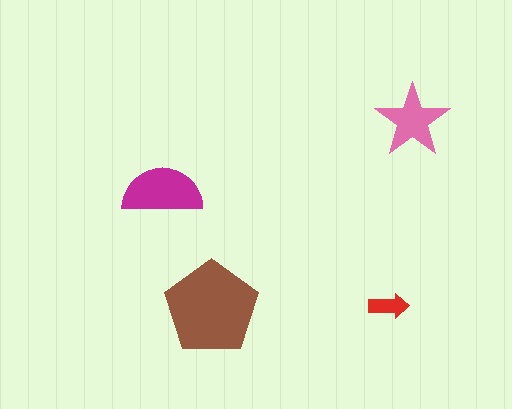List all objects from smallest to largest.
The red arrow, the pink star, the magenta semicircle, the brown pentagon.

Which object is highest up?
The pink star is topmost.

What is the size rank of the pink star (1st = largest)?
3rd.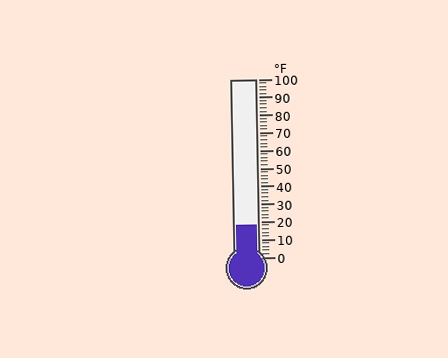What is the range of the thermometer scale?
The thermometer scale ranges from 0°F to 100°F.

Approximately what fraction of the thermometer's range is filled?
The thermometer is filled to approximately 20% of its range.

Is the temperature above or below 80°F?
The temperature is below 80°F.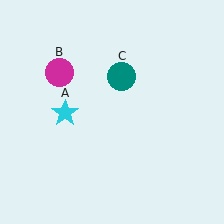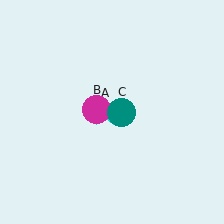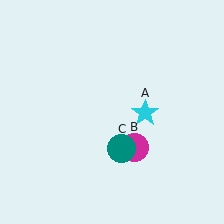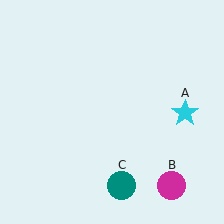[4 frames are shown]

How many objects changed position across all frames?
3 objects changed position: cyan star (object A), magenta circle (object B), teal circle (object C).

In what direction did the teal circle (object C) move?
The teal circle (object C) moved down.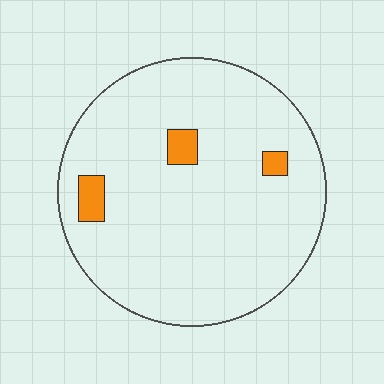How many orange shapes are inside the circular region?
3.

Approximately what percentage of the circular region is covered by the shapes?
Approximately 5%.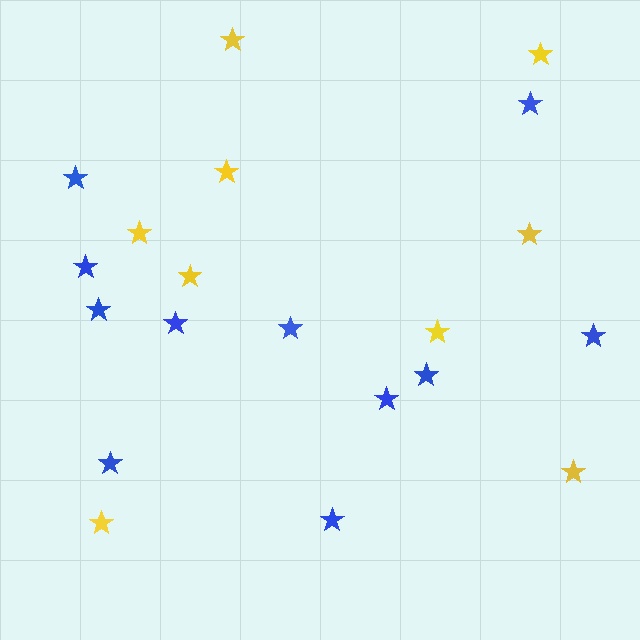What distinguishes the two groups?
There are 2 groups: one group of yellow stars (9) and one group of blue stars (11).